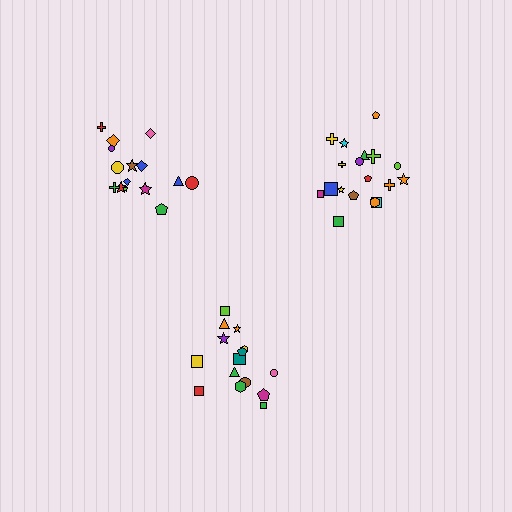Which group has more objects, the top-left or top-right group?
The top-right group.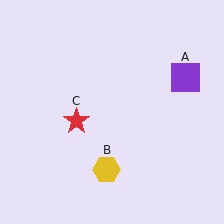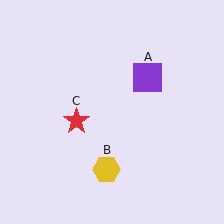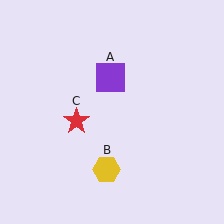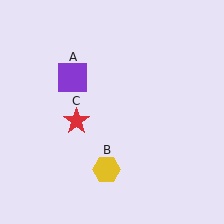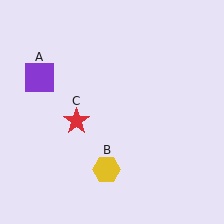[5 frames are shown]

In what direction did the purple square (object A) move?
The purple square (object A) moved left.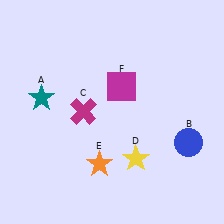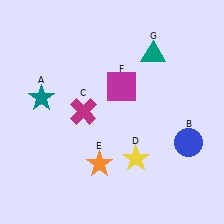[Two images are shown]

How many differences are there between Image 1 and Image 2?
There is 1 difference between the two images.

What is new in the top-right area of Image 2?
A teal triangle (G) was added in the top-right area of Image 2.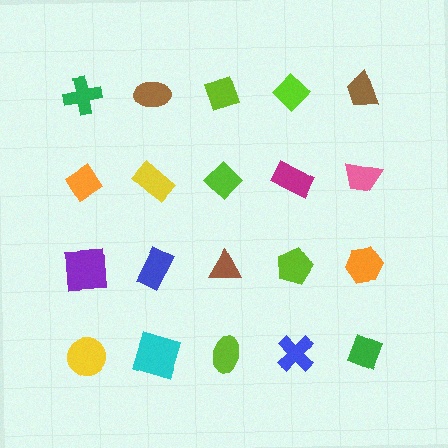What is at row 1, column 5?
A brown trapezoid.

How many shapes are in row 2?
5 shapes.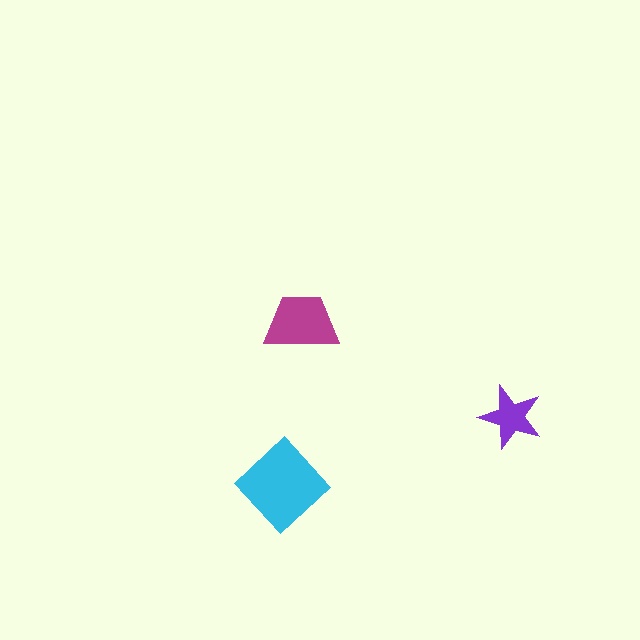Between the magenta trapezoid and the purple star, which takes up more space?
The magenta trapezoid.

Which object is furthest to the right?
The purple star is rightmost.